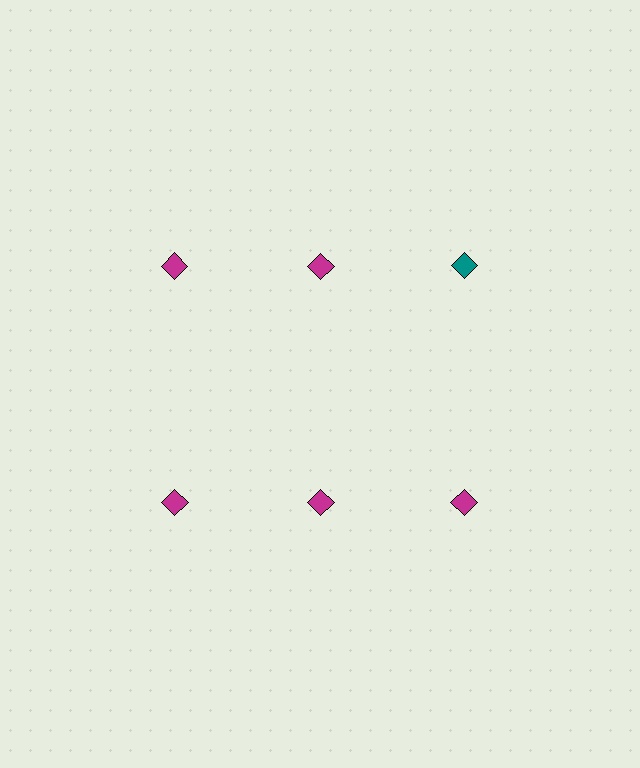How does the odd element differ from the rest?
It has a different color: teal instead of magenta.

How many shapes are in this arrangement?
There are 6 shapes arranged in a grid pattern.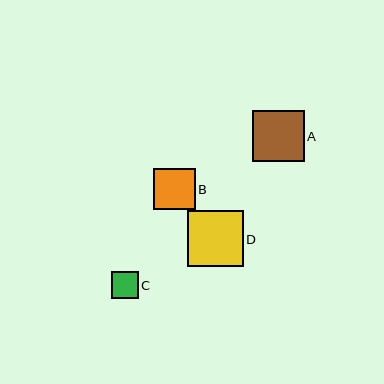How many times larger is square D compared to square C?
Square D is approximately 2.1 times the size of square C.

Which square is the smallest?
Square C is the smallest with a size of approximately 27 pixels.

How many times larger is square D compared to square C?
Square D is approximately 2.1 times the size of square C.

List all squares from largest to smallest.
From largest to smallest: D, A, B, C.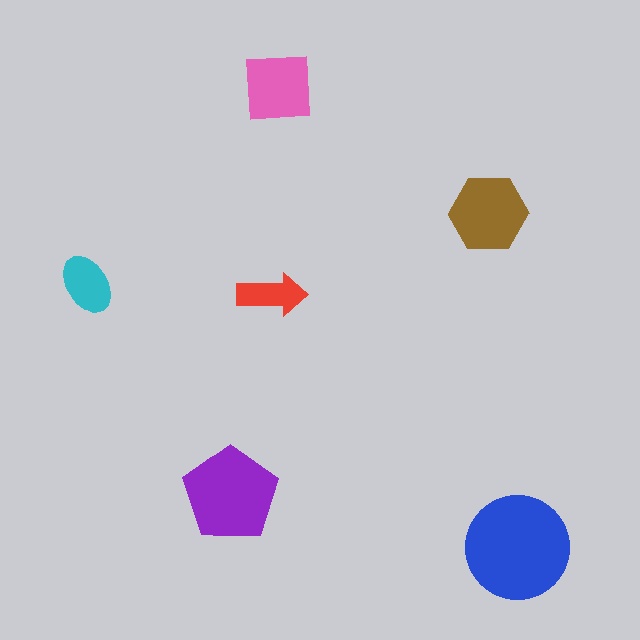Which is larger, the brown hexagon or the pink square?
The brown hexagon.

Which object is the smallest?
The red arrow.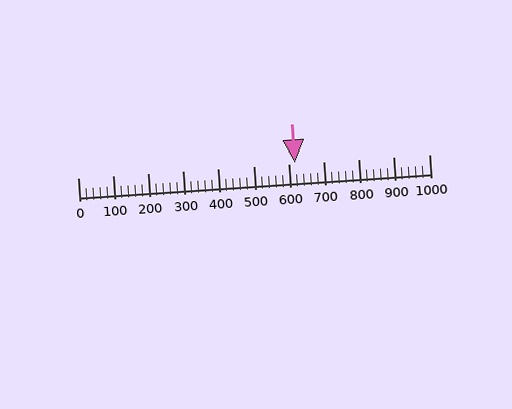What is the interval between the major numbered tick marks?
The major tick marks are spaced 100 units apart.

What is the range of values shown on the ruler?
The ruler shows values from 0 to 1000.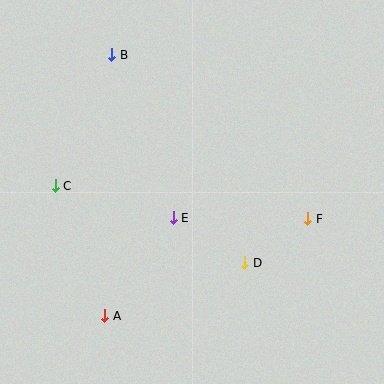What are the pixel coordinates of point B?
Point B is at (112, 55).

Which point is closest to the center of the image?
Point E at (173, 218) is closest to the center.